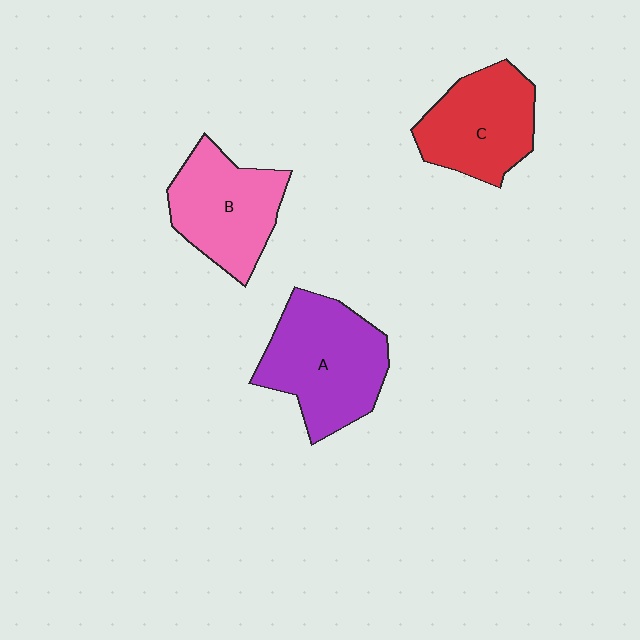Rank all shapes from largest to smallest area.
From largest to smallest: A (purple), B (pink), C (red).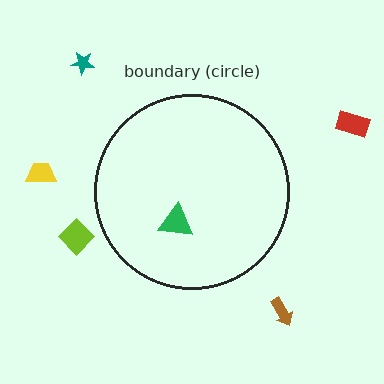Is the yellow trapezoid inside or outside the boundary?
Outside.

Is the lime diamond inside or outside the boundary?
Outside.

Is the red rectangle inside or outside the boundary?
Outside.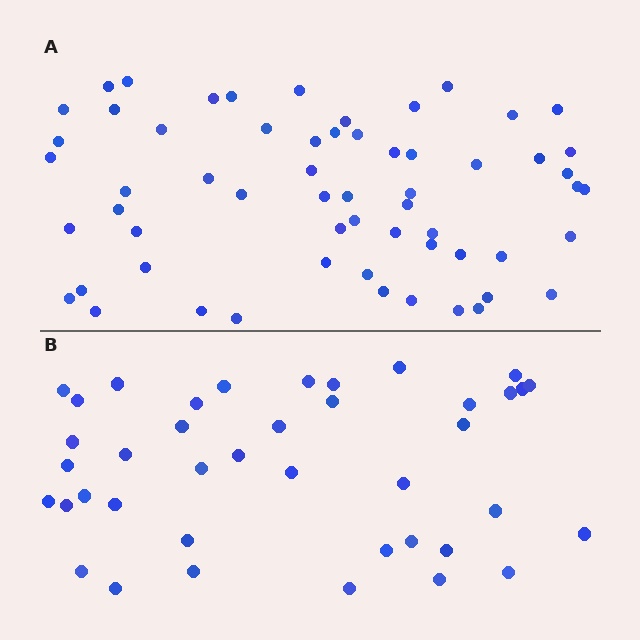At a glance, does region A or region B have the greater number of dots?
Region A (the top region) has more dots.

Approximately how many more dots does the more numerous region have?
Region A has approximately 20 more dots than region B.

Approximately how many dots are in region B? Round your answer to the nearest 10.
About 40 dots.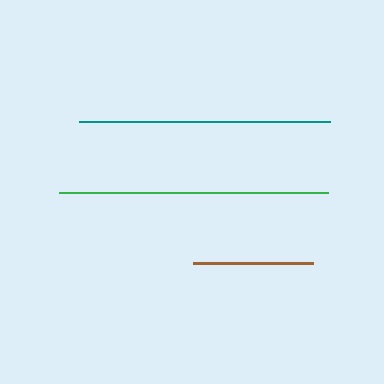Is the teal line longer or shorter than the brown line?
The teal line is longer than the brown line.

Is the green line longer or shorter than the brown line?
The green line is longer than the brown line.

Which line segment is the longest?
The green line is the longest at approximately 269 pixels.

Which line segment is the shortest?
The brown line is the shortest at approximately 120 pixels.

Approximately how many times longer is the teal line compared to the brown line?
The teal line is approximately 2.1 times the length of the brown line.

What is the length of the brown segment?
The brown segment is approximately 120 pixels long.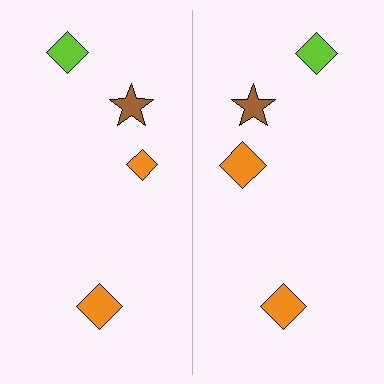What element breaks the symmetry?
The orange diamond on the right side has a different size than its mirror counterpart.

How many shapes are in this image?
There are 8 shapes in this image.